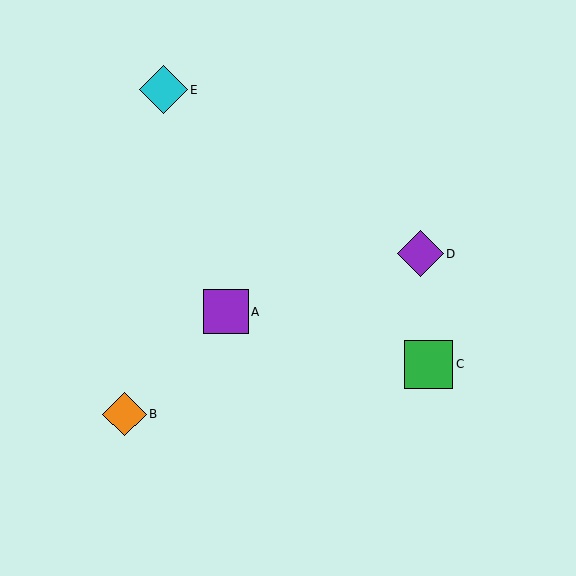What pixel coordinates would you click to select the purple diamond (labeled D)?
Click at (420, 254) to select the purple diamond D.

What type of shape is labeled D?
Shape D is a purple diamond.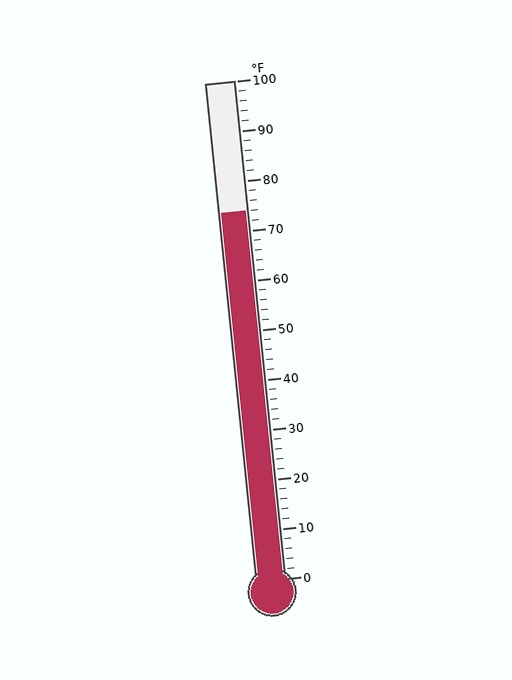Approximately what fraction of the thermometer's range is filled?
The thermometer is filled to approximately 75% of its range.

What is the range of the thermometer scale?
The thermometer scale ranges from 0°F to 100°F.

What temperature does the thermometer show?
The thermometer shows approximately 74°F.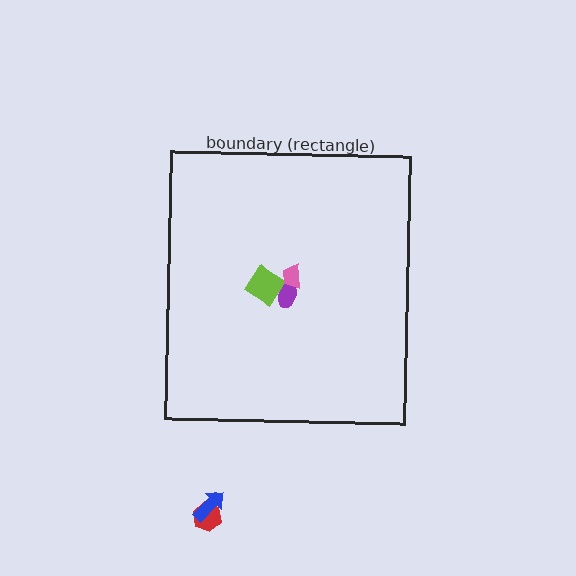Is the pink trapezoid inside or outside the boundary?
Inside.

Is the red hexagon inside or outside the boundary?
Outside.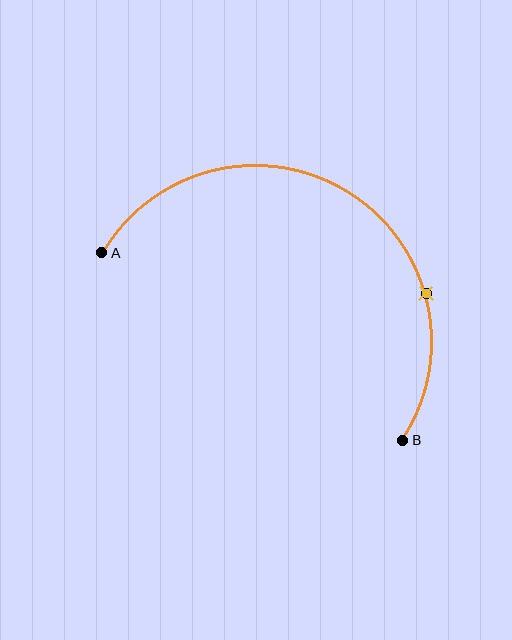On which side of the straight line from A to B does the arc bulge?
The arc bulges above the straight line connecting A and B.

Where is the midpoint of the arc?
The arc midpoint is the point on the curve farthest from the straight line joining A and B. It sits above that line.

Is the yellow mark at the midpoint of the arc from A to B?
No. The yellow mark lies on the arc but is closer to endpoint B. The arc midpoint would be at the point on the curve equidistant along the arc from both A and B.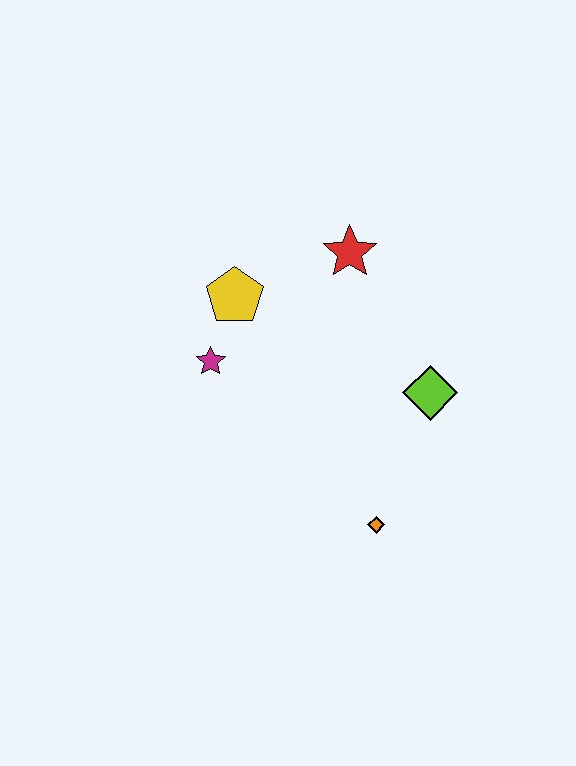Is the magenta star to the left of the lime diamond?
Yes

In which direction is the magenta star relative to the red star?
The magenta star is to the left of the red star.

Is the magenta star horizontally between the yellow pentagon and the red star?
No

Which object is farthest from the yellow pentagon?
The orange diamond is farthest from the yellow pentagon.